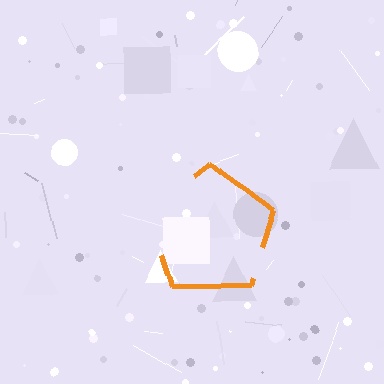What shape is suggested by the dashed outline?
The dashed outline suggests a pentagon.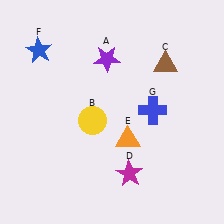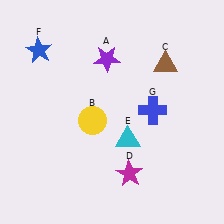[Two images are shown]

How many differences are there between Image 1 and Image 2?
There is 1 difference between the two images.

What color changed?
The triangle (E) changed from orange in Image 1 to cyan in Image 2.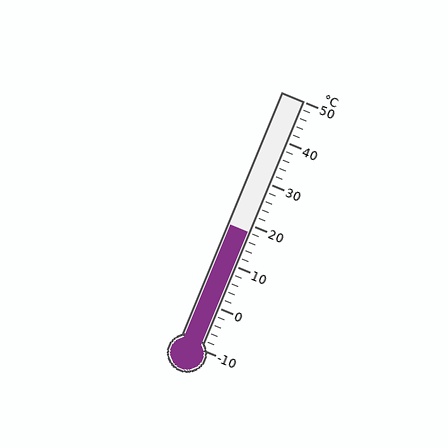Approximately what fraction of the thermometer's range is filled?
The thermometer is filled to approximately 45% of its range.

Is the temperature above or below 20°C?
The temperature is below 20°C.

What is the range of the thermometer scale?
The thermometer scale ranges from -10°C to 50°C.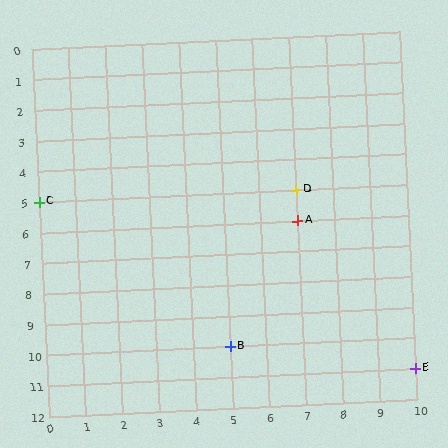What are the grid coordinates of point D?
Point D is at grid coordinates (7, 5).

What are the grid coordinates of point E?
Point E is at grid coordinates (10, 11).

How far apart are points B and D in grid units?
Points B and D are 2 columns and 5 rows apart (about 5.4 grid units diagonally).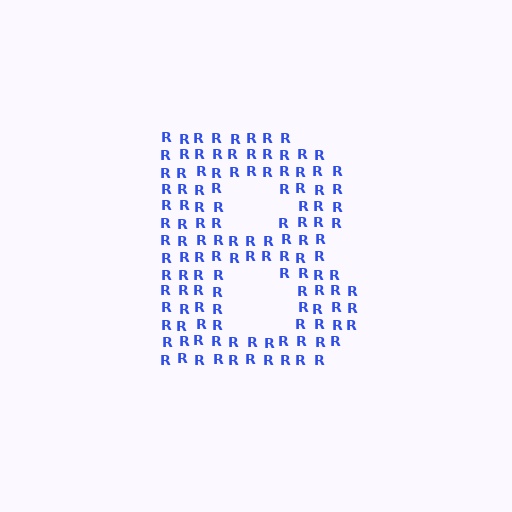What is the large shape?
The large shape is the letter B.